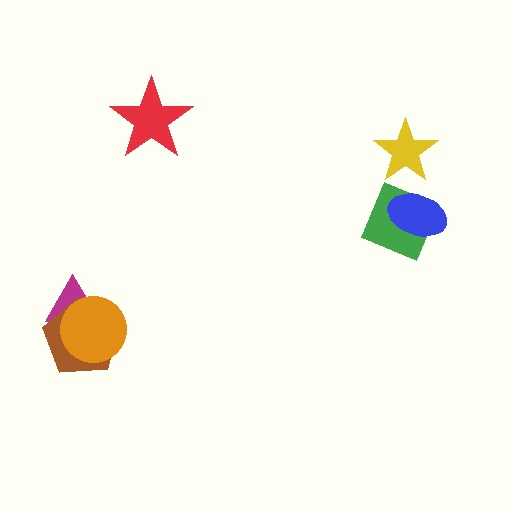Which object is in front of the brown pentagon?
The orange circle is in front of the brown pentagon.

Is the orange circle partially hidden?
No, no other shape covers it.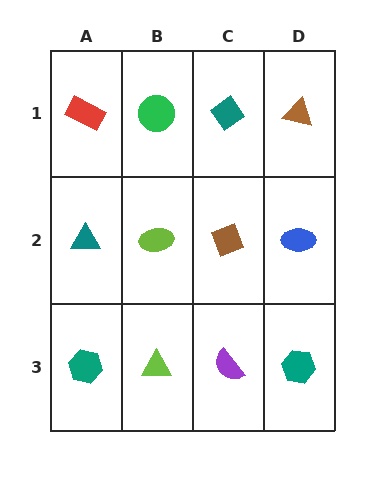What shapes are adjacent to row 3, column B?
A lime ellipse (row 2, column B), a teal hexagon (row 3, column A), a purple semicircle (row 3, column C).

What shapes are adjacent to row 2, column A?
A red rectangle (row 1, column A), a teal hexagon (row 3, column A), a lime ellipse (row 2, column B).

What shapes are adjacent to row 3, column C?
A brown diamond (row 2, column C), a lime triangle (row 3, column B), a teal hexagon (row 3, column D).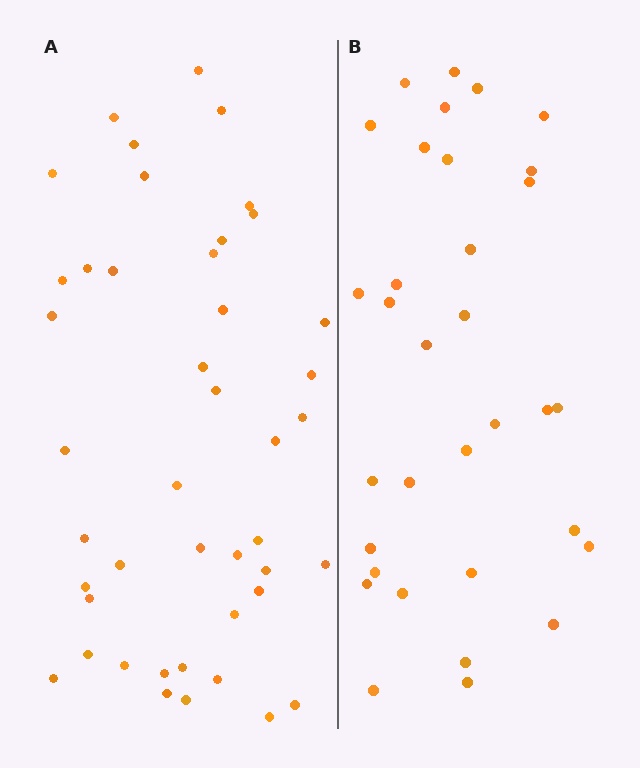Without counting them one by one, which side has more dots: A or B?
Region A (the left region) has more dots.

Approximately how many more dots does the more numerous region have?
Region A has roughly 12 or so more dots than region B.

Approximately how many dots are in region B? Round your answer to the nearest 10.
About 30 dots. (The exact count is 33, which rounds to 30.)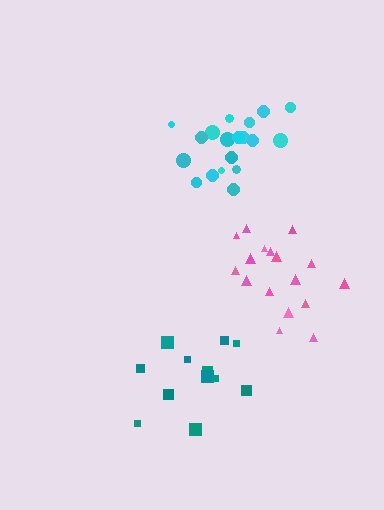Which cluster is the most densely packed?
Cyan.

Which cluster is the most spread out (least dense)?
Teal.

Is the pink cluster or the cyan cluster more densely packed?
Cyan.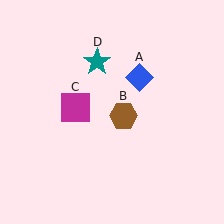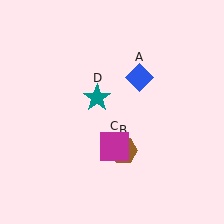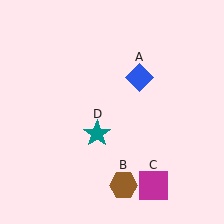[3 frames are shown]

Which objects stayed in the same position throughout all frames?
Blue diamond (object A) remained stationary.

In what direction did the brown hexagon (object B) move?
The brown hexagon (object B) moved down.